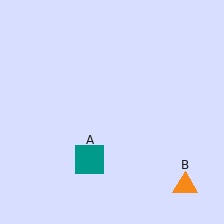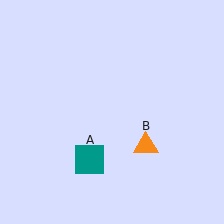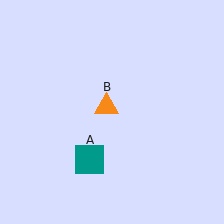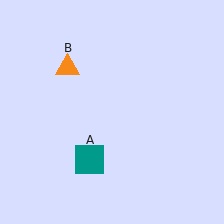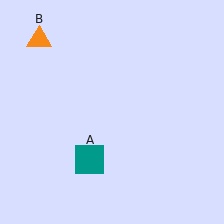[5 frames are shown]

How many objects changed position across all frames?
1 object changed position: orange triangle (object B).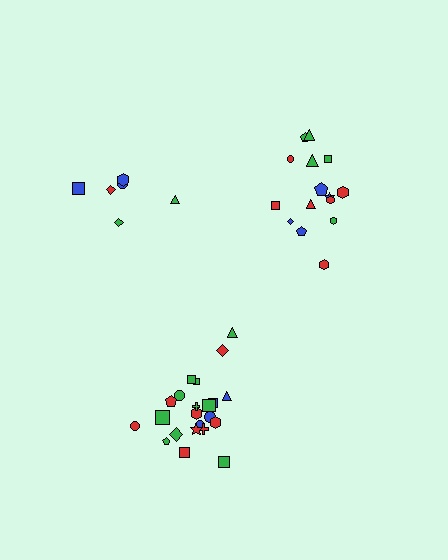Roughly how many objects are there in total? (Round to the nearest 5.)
Roughly 45 objects in total.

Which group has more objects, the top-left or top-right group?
The top-right group.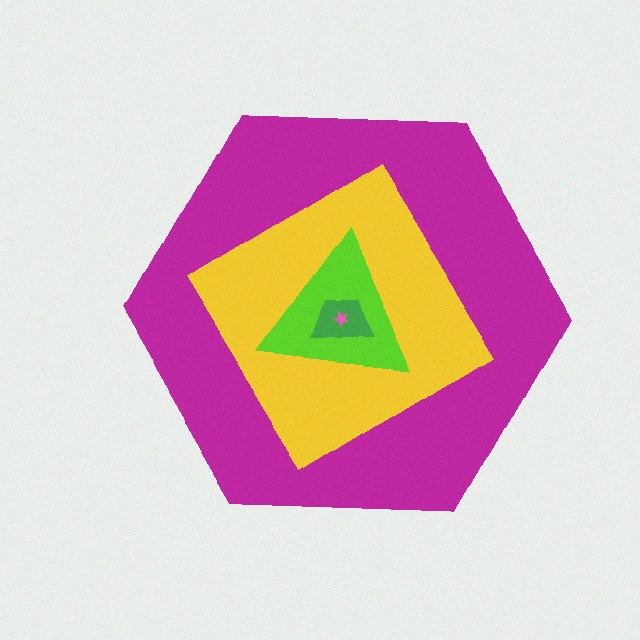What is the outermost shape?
The magenta hexagon.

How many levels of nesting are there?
5.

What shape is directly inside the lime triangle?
The green trapezoid.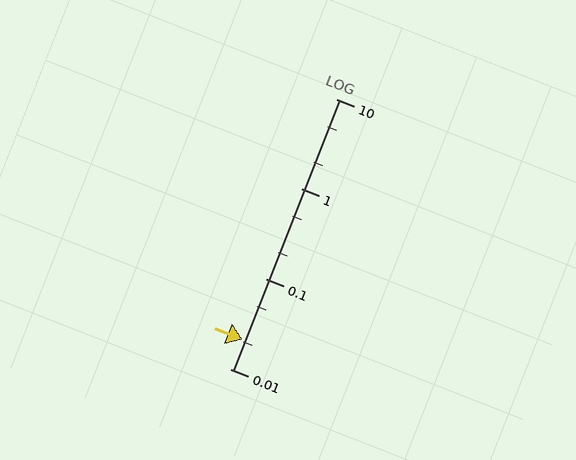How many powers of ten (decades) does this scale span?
The scale spans 3 decades, from 0.01 to 10.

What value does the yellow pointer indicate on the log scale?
The pointer indicates approximately 0.021.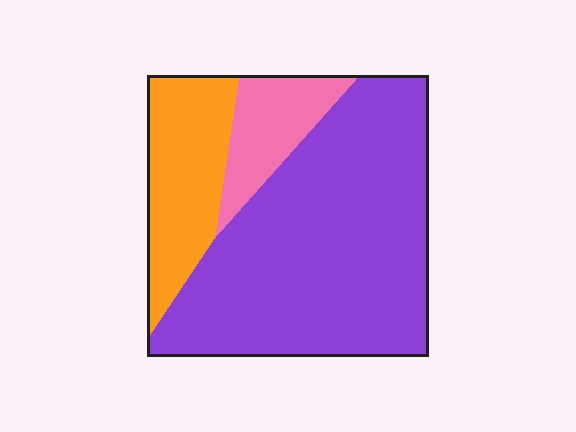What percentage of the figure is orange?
Orange covers about 20% of the figure.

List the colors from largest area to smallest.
From largest to smallest: purple, orange, pink.